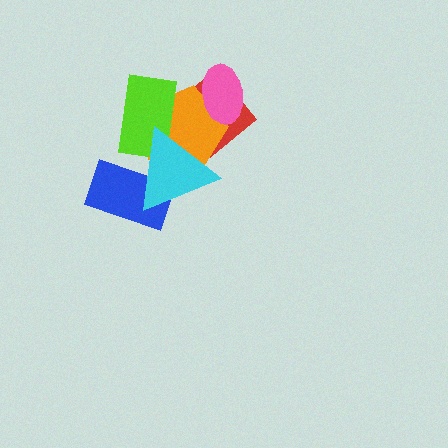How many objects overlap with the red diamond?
4 objects overlap with the red diamond.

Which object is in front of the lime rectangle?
The cyan triangle is in front of the lime rectangle.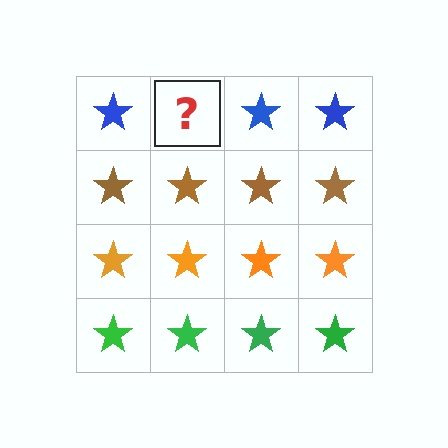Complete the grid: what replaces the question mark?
The question mark should be replaced with a blue star.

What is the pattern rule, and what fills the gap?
The rule is that each row has a consistent color. The gap should be filled with a blue star.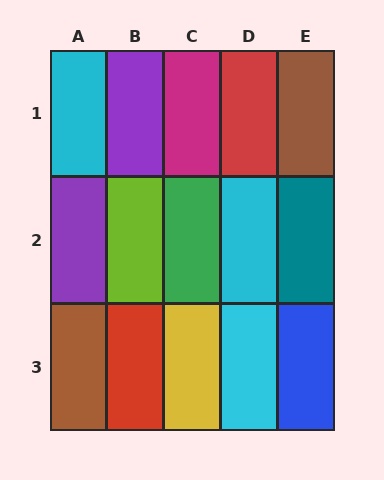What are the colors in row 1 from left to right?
Cyan, purple, magenta, red, brown.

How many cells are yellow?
1 cell is yellow.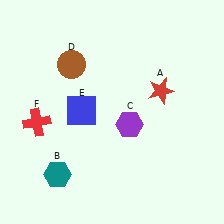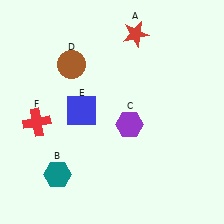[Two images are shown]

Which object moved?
The red star (A) moved up.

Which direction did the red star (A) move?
The red star (A) moved up.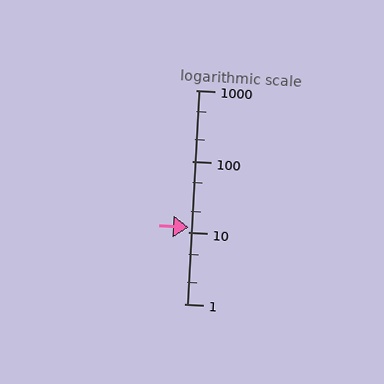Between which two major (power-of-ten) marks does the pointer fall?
The pointer is between 10 and 100.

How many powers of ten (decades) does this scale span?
The scale spans 3 decades, from 1 to 1000.